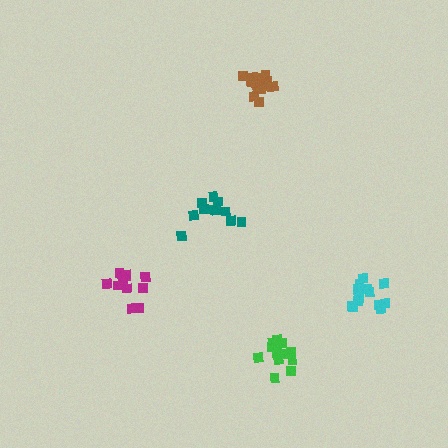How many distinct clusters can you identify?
There are 5 distinct clusters.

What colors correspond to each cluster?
The clusters are colored: brown, teal, green, cyan, magenta.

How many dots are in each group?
Group 1: 16 dots, Group 2: 11 dots, Group 3: 15 dots, Group 4: 13 dots, Group 5: 11 dots (66 total).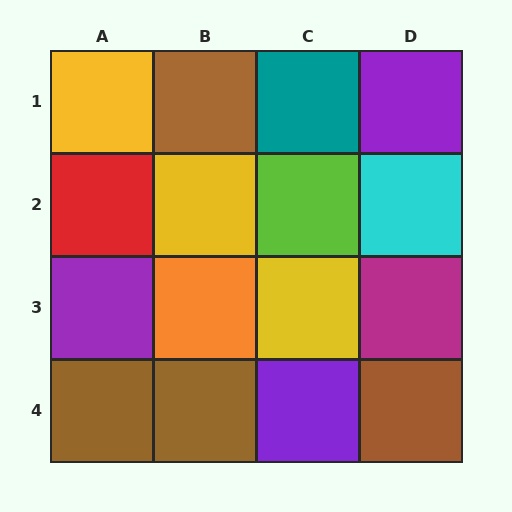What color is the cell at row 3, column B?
Orange.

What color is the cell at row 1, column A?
Yellow.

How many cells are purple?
3 cells are purple.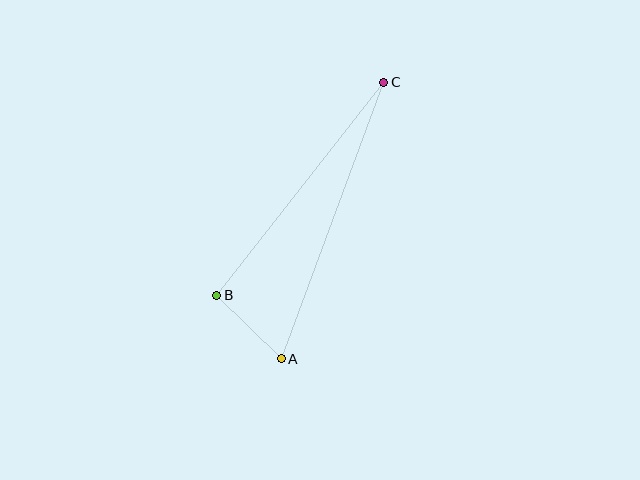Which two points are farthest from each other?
Points A and C are farthest from each other.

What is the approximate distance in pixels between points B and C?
The distance between B and C is approximately 271 pixels.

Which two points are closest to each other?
Points A and B are closest to each other.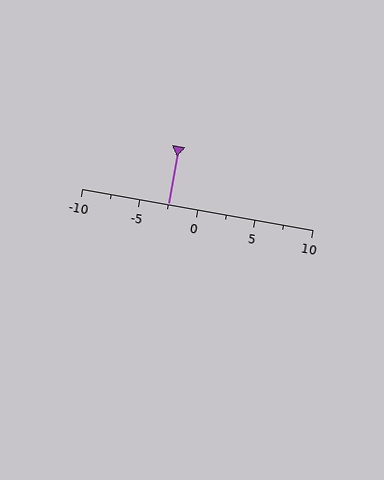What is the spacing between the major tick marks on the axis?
The major ticks are spaced 5 apart.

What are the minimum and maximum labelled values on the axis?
The axis runs from -10 to 10.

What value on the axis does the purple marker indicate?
The marker indicates approximately -2.5.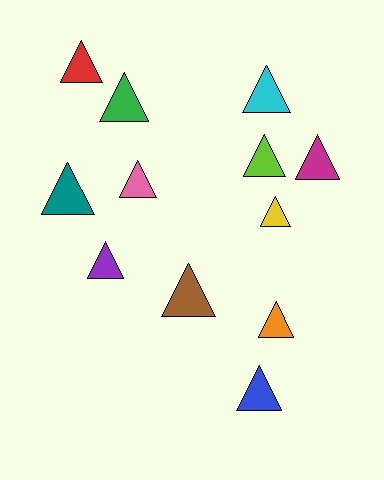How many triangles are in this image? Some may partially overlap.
There are 12 triangles.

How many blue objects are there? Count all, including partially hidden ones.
There is 1 blue object.